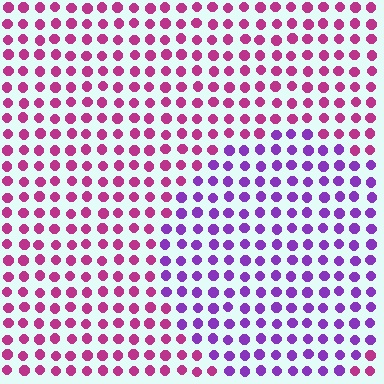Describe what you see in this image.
The image is filled with small magenta elements in a uniform arrangement. A circle-shaped region is visible where the elements are tinted to a slightly different hue, forming a subtle color boundary.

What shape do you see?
I see a circle.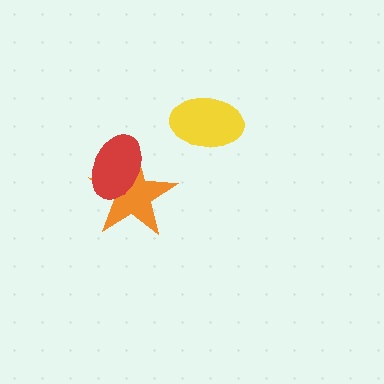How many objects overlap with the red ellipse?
1 object overlaps with the red ellipse.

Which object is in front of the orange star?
The red ellipse is in front of the orange star.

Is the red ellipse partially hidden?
No, no other shape covers it.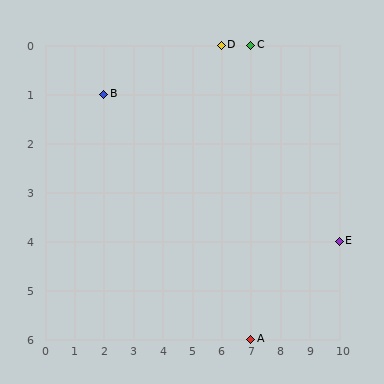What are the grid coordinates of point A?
Point A is at grid coordinates (7, 6).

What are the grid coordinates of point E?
Point E is at grid coordinates (10, 4).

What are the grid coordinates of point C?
Point C is at grid coordinates (7, 0).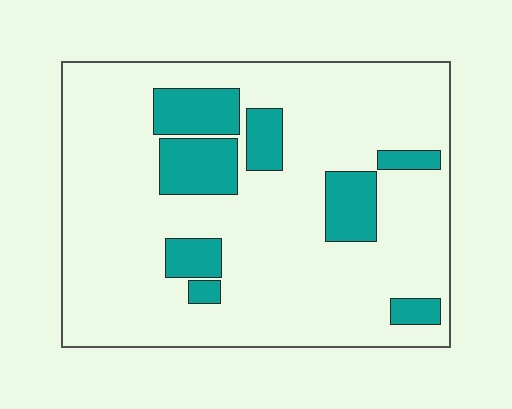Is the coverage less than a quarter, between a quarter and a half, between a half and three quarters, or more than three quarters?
Less than a quarter.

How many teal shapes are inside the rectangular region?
8.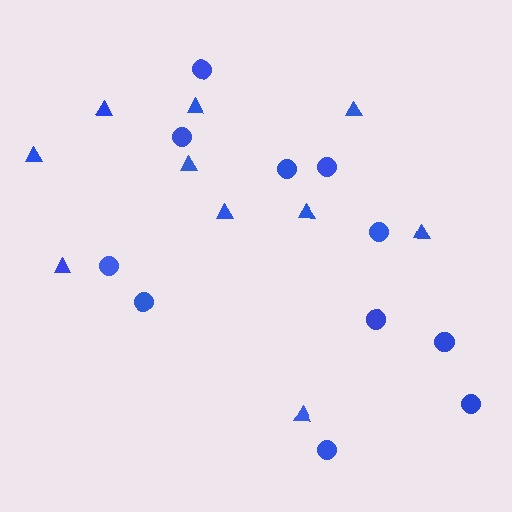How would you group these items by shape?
There are 2 groups: one group of triangles (10) and one group of circles (11).